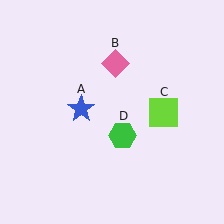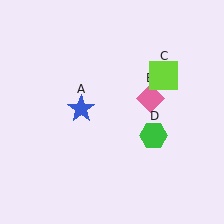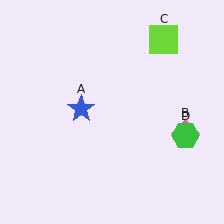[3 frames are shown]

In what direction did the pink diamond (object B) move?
The pink diamond (object B) moved down and to the right.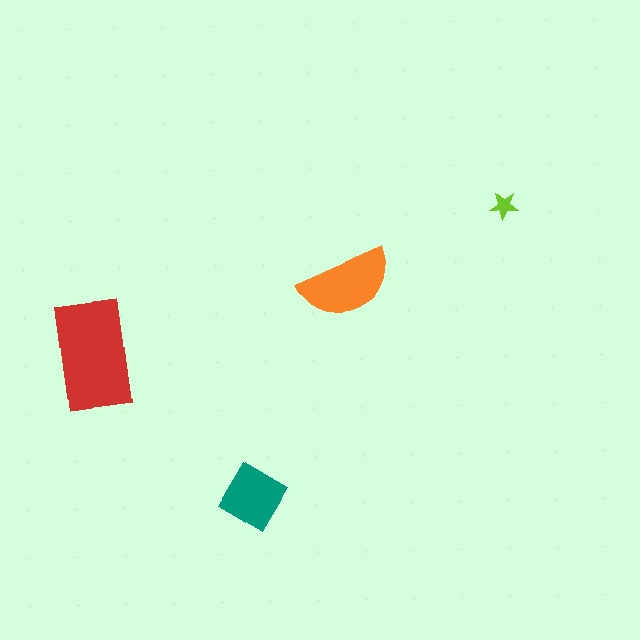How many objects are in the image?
There are 4 objects in the image.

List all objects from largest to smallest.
The red rectangle, the orange semicircle, the teal diamond, the lime star.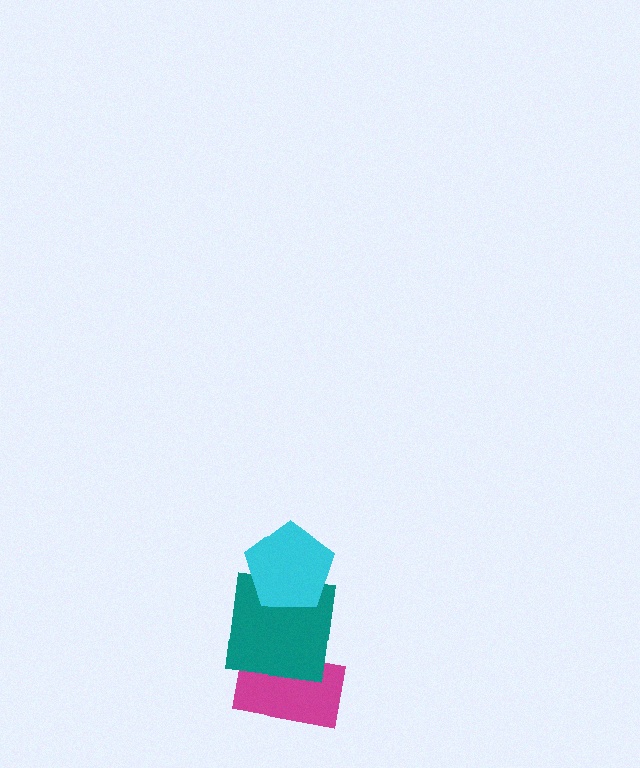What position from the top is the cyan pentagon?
The cyan pentagon is 1st from the top.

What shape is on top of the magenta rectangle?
The teal square is on top of the magenta rectangle.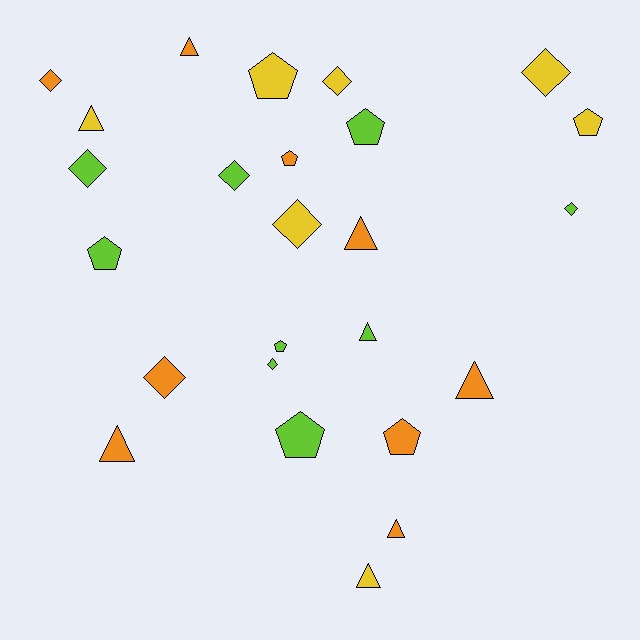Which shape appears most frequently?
Diamond, with 9 objects.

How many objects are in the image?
There are 25 objects.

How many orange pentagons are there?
There are 2 orange pentagons.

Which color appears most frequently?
Orange, with 9 objects.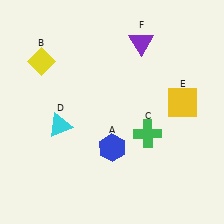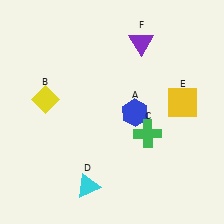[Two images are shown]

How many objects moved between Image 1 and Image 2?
3 objects moved between the two images.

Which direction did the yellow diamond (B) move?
The yellow diamond (B) moved down.